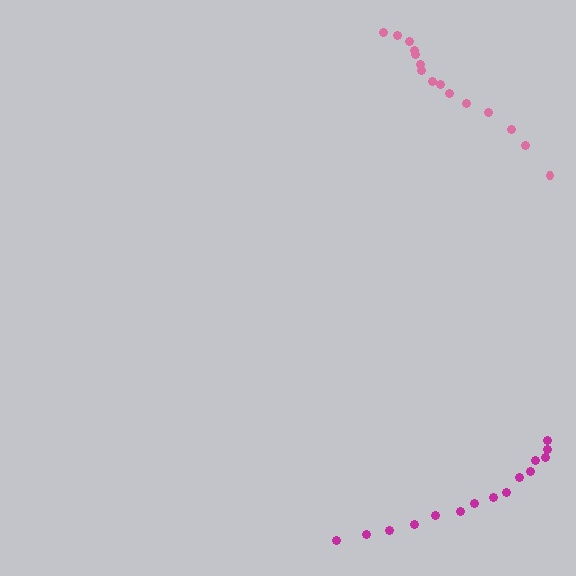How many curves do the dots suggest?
There are 2 distinct paths.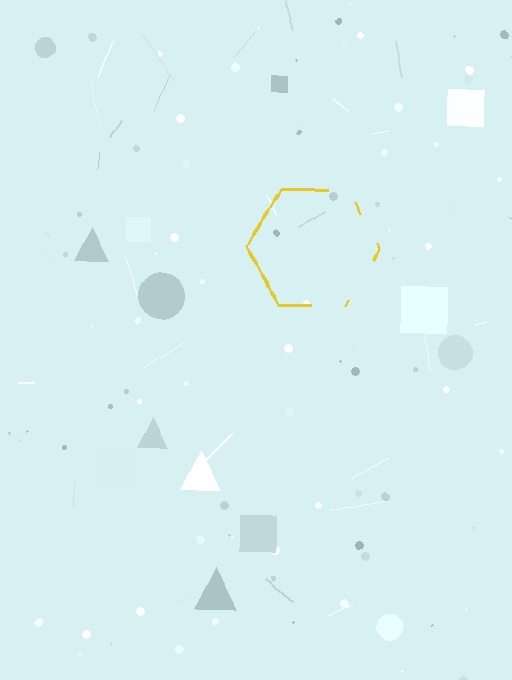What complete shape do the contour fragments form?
The contour fragments form a hexagon.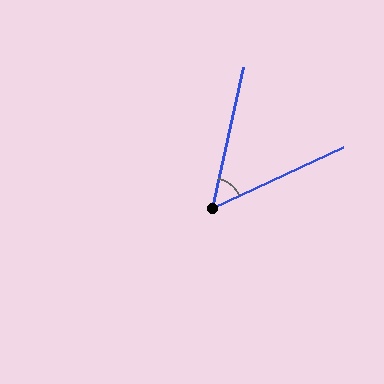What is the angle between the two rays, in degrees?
Approximately 52 degrees.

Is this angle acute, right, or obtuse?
It is acute.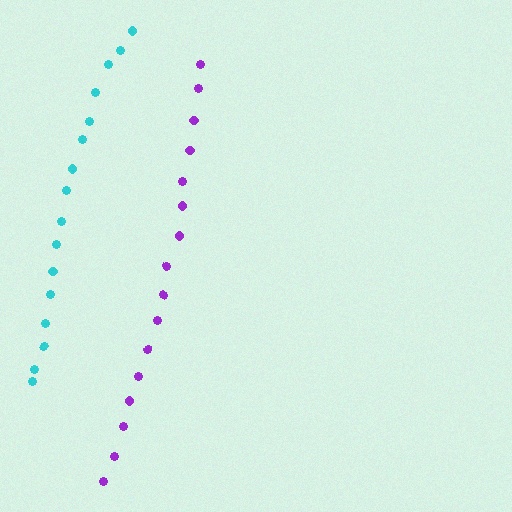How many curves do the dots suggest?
There are 2 distinct paths.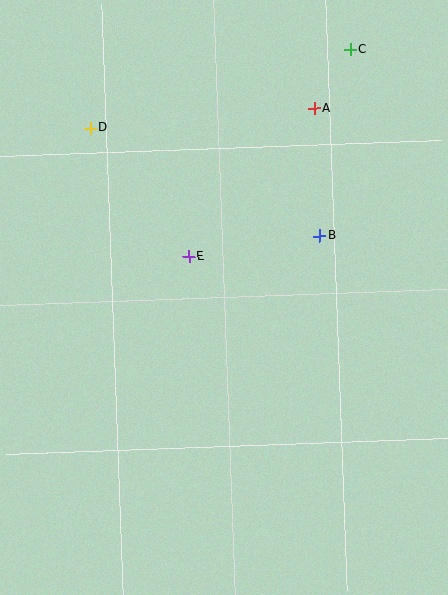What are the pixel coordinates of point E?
Point E is at (189, 256).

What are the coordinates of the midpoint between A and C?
The midpoint between A and C is at (333, 79).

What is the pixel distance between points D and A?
The distance between D and A is 226 pixels.